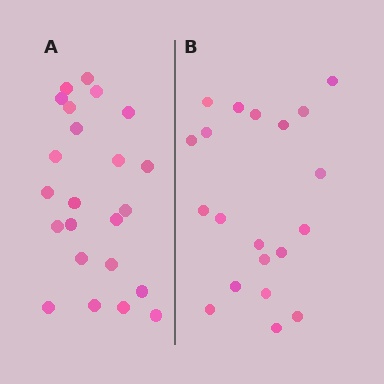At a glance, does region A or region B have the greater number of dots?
Region A (the left region) has more dots.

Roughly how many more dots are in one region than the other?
Region A has just a few more — roughly 2 or 3 more dots than region B.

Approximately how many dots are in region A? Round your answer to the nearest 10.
About 20 dots. (The exact count is 23, which rounds to 20.)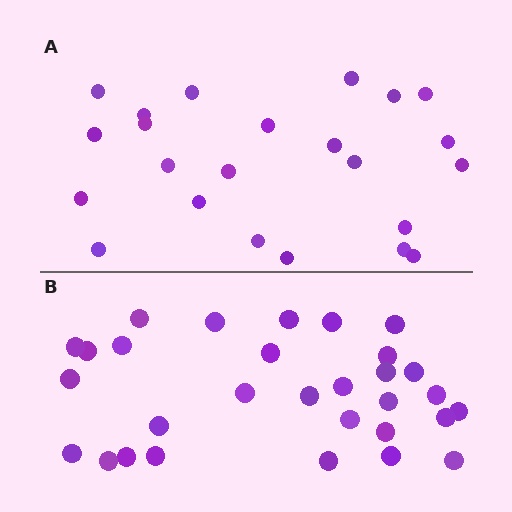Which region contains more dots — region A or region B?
Region B (the bottom region) has more dots.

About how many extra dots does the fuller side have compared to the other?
Region B has roughly 8 or so more dots than region A.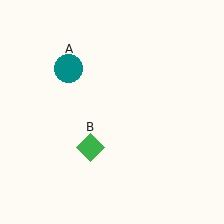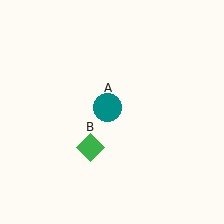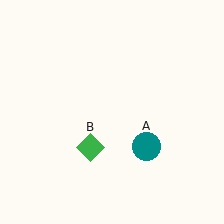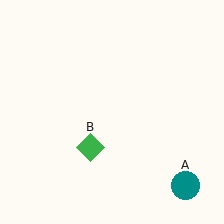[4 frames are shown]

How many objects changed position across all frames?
1 object changed position: teal circle (object A).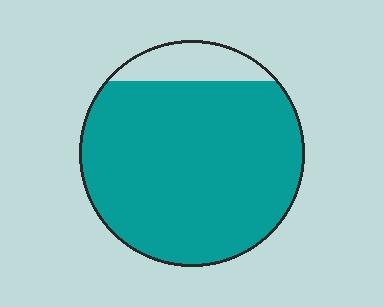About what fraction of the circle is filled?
About seven eighths (7/8).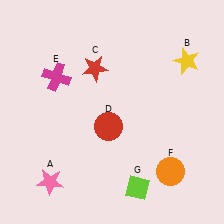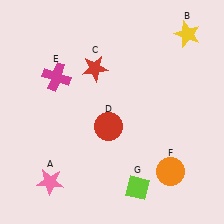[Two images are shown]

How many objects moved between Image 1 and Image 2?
1 object moved between the two images.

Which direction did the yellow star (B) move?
The yellow star (B) moved up.